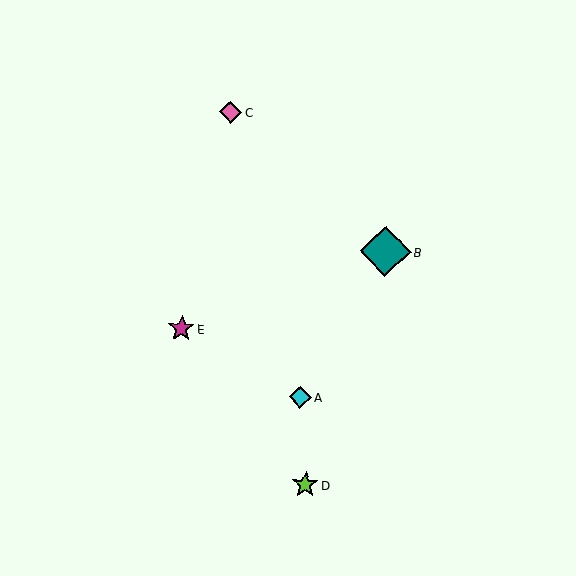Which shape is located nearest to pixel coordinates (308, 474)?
The lime star (labeled D) at (305, 485) is nearest to that location.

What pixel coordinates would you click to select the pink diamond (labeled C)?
Click at (231, 113) to select the pink diamond C.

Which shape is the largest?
The teal diamond (labeled B) is the largest.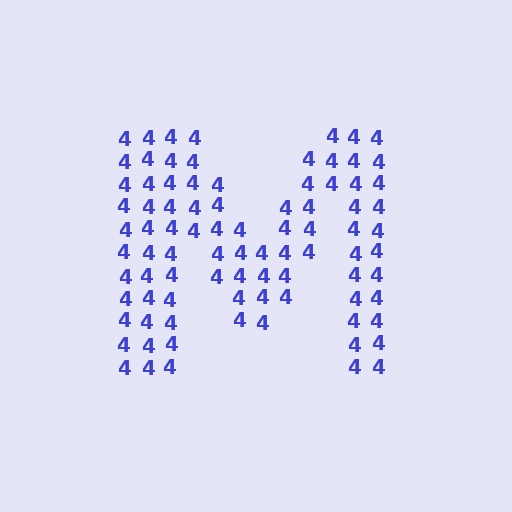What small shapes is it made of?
It is made of small digit 4's.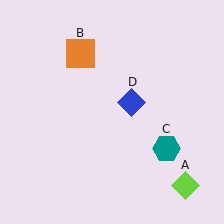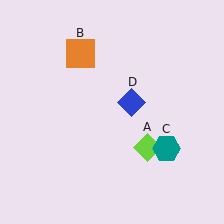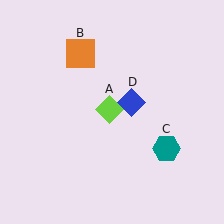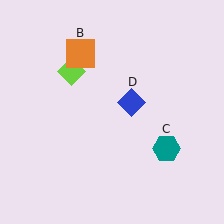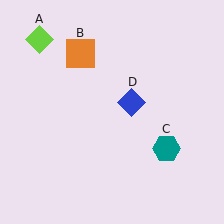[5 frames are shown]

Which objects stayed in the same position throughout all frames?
Orange square (object B) and teal hexagon (object C) and blue diamond (object D) remained stationary.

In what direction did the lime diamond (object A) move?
The lime diamond (object A) moved up and to the left.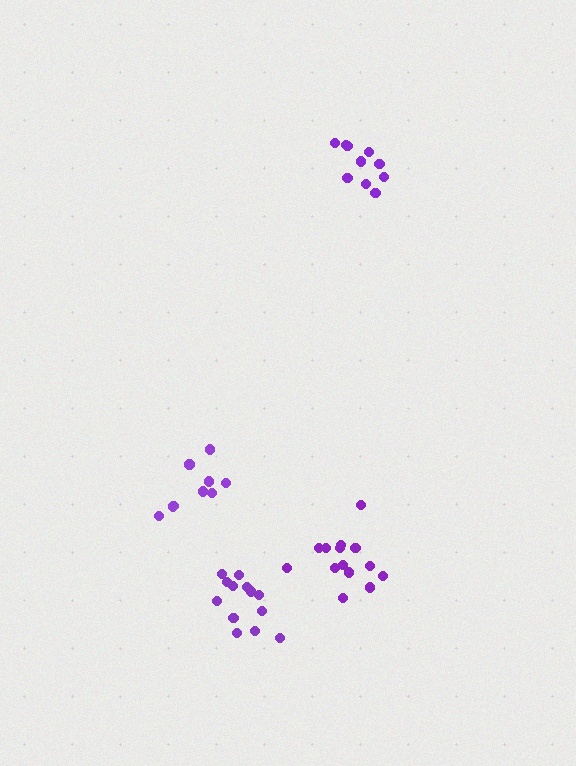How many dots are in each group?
Group 1: 9 dots, Group 2: 10 dots, Group 3: 14 dots, Group 4: 13 dots (46 total).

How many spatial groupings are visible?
There are 4 spatial groupings.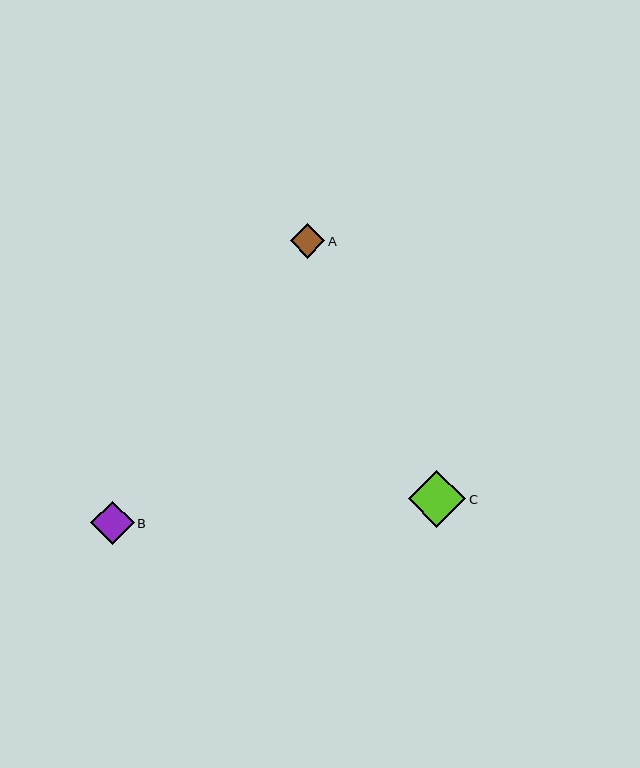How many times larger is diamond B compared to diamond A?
Diamond B is approximately 1.3 times the size of diamond A.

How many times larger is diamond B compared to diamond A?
Diamond B is approximately 1.3 times the size of diamond A.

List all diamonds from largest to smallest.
From largest to smallest: C, B, A.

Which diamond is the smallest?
Diamond A is the smallest with a size of approximately 35 pixels.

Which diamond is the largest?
Diamond C is the largest with a size of approximately 57 pixels.